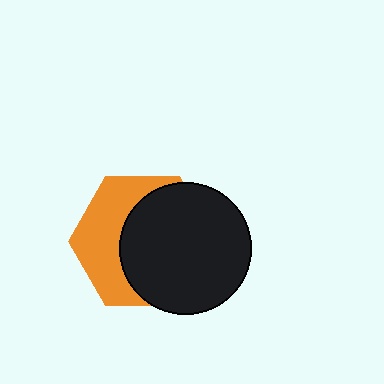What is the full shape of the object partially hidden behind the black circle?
The partially hidden object is an orange hexagon.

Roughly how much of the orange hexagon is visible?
A small part of it is visible (roughly 42%).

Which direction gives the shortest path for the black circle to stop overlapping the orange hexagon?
Moving right gives the shortest separation.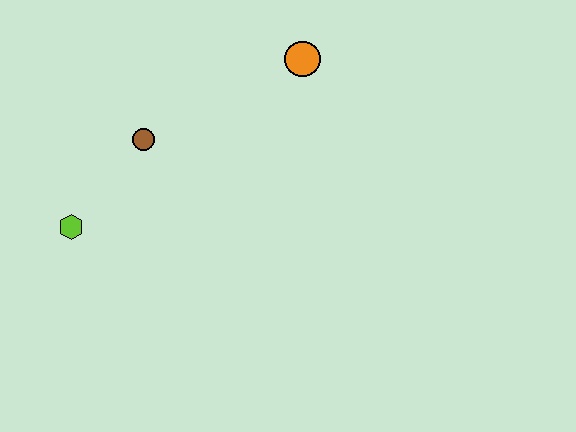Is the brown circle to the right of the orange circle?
No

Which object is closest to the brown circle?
The lime hexagon is closest to the brown circle.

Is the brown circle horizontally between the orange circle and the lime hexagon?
Yes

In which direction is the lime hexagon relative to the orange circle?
The lime hexagon is to the left of the orange circle.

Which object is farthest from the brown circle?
The orange circle is farthest from the brown circle.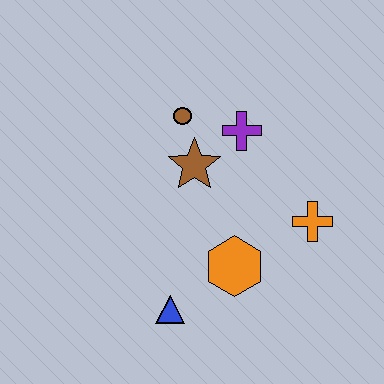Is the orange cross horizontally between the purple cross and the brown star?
No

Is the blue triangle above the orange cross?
No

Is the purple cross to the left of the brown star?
No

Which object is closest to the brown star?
The brown circle is closest to the brown star.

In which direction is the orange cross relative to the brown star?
The orange cross is to the right of the brown star.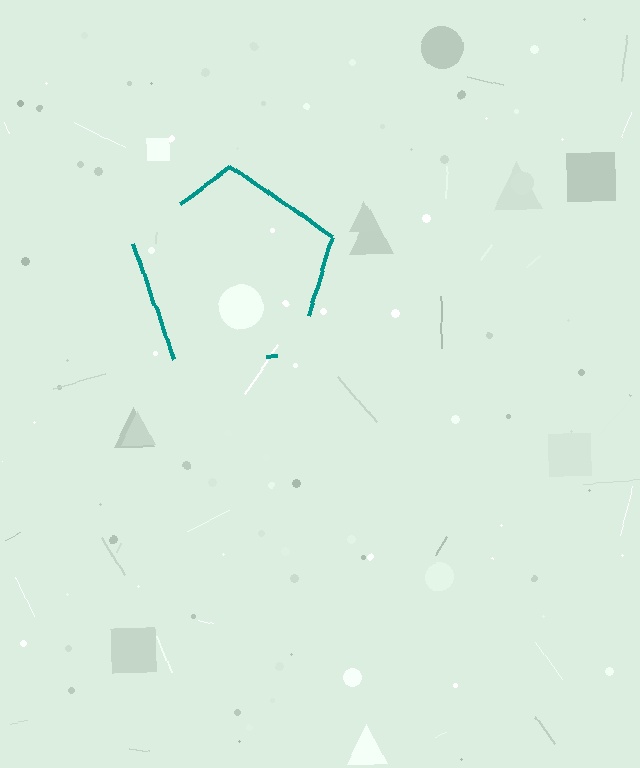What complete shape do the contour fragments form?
The contour fragments form a pentagon.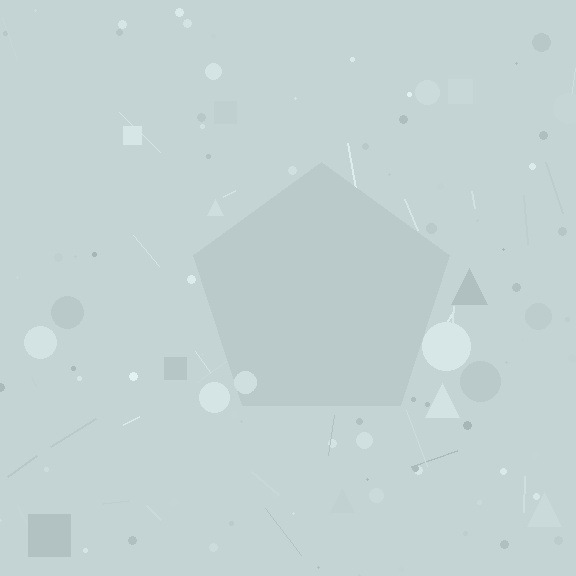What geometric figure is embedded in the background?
A pentagon is embedded in the background.